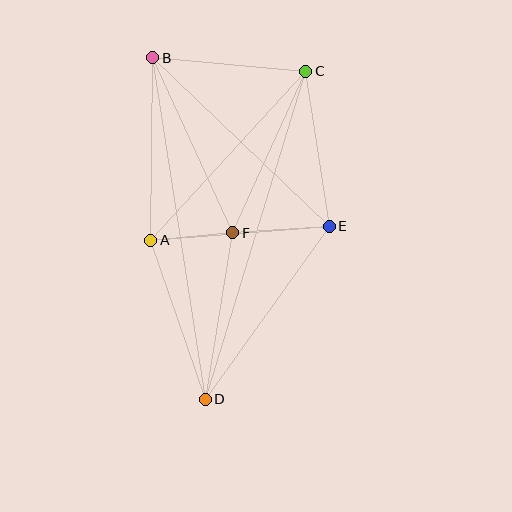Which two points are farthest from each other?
Points B and D are farthest from each other.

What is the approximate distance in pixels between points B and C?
The distance between B and C is approximately 153 pixels.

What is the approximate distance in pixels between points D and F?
The distance between D and F is approximately 169 pixels.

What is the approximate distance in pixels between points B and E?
The distance between B and E is approximately 244 pixels.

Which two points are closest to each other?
Points A and F are closest to each other.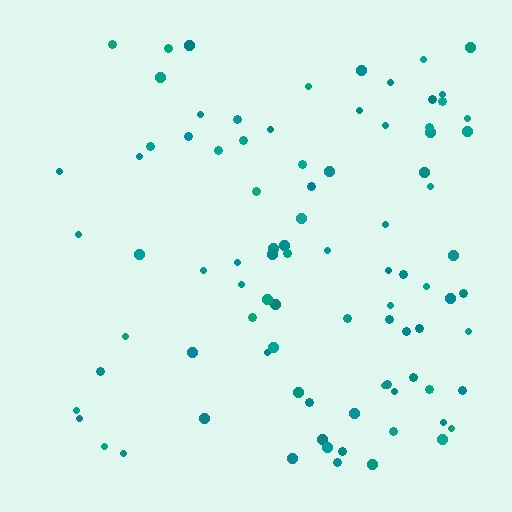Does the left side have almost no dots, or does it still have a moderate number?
Still a moderate number, just noticeably fewer than the right.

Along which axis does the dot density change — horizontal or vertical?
Horizontal.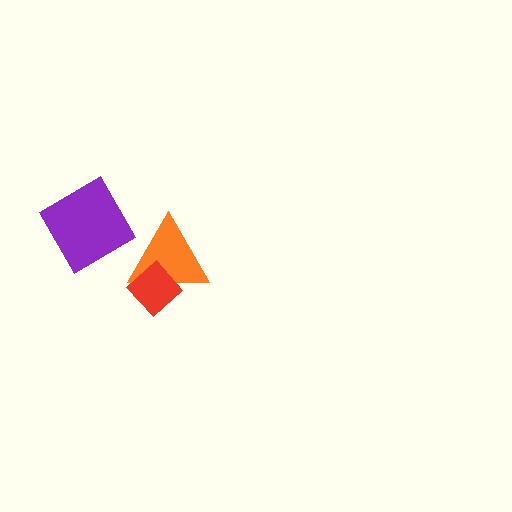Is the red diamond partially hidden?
No, no other shape covers it.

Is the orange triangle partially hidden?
Yes, it is partially covered by another shape.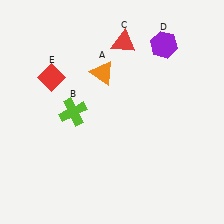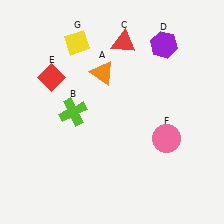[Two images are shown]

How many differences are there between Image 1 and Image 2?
There are 2 differences between the two images.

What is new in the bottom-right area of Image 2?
A pink circle (F) was added in the bottom-right area of Image 2.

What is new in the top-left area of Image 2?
A yellow diamond (G) was added in the top-left area of Image 2.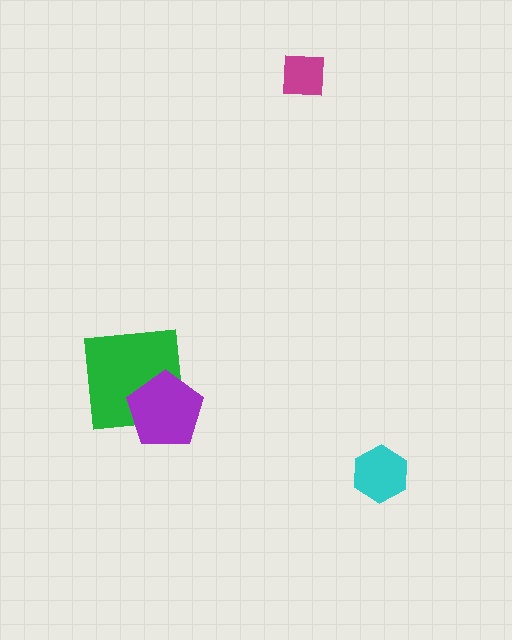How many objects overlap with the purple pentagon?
1 object overlaps with the purple pentagon.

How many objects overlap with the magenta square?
0 objects overlap with the magenta square.